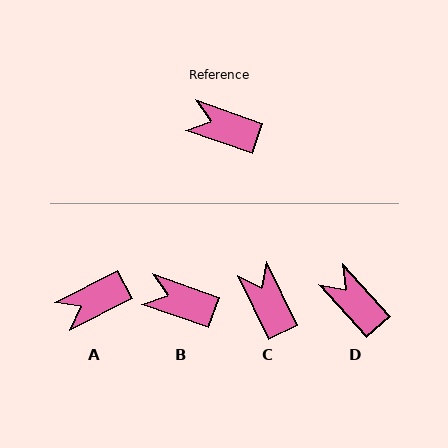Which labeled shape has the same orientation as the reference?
B.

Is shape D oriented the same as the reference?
No, it is off by about 29 degrees.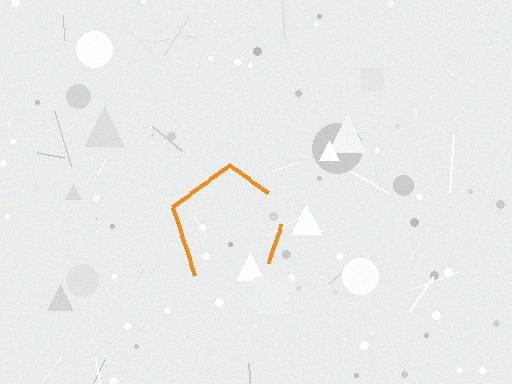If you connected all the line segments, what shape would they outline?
They would outline a pentagon.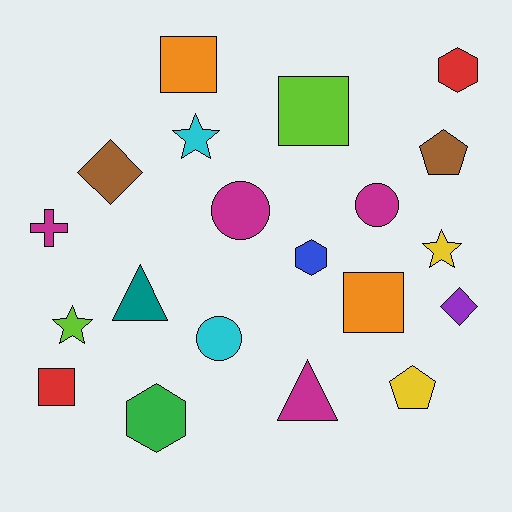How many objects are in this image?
There are 20 objects.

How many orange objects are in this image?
There are 2 orange objects.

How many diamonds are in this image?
There are 2 diamonds.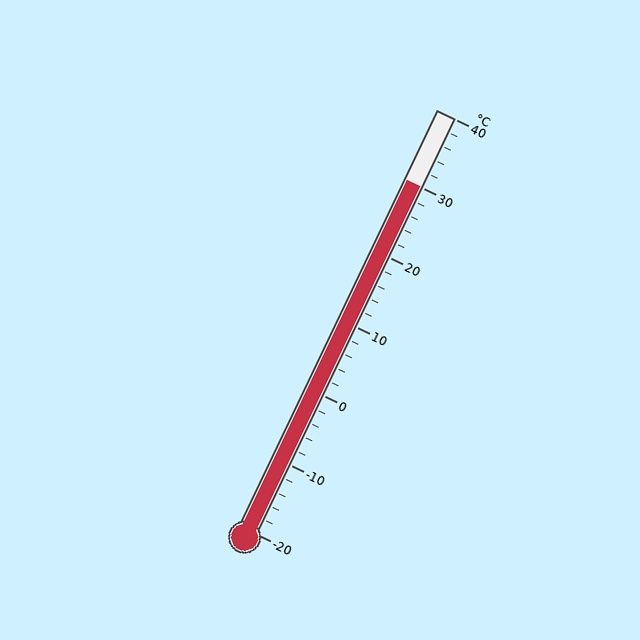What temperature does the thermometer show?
The thermometer shows approximately 30°C.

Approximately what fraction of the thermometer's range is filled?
The thermometer is filled to approximately 85% of its range.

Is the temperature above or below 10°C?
The temperature is above 10°C.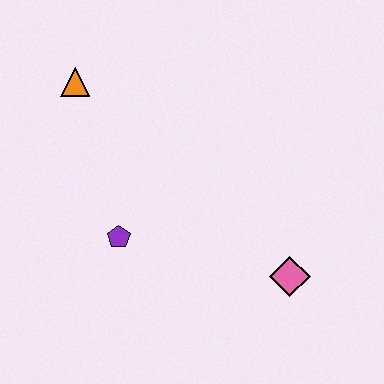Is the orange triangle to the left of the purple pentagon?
Yes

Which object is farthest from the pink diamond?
The orange triangle is farthest from the pink diamond.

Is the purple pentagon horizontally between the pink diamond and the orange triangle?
Yes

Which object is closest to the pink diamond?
The purple pentagon is closest to the pink diamond.